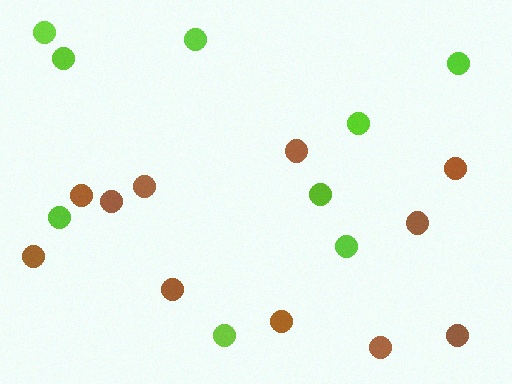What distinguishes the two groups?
There are 2 groups: one group of lime circles (9) and one group of brown circles (11).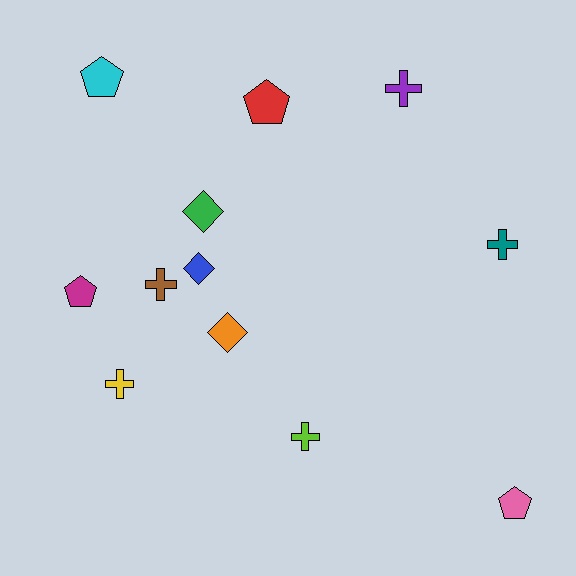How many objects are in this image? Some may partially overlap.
There are 12 objects.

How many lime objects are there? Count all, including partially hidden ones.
There is 1 lime object.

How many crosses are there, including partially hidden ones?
There are 5 crosses.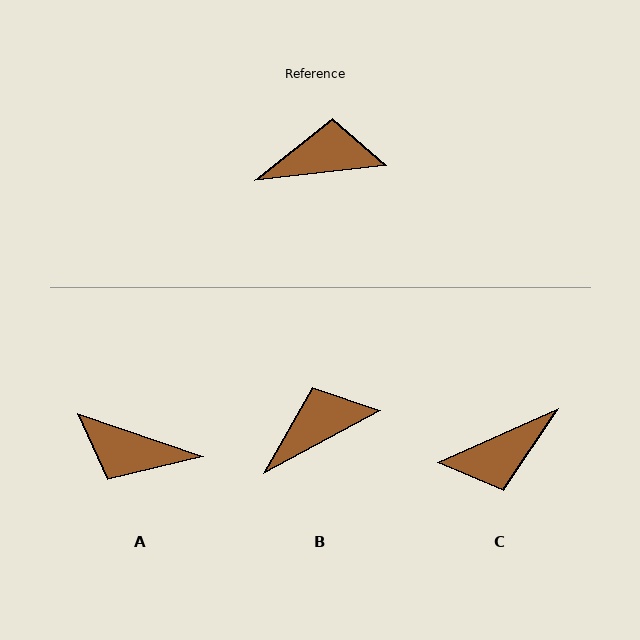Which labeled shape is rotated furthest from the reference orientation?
C, about 163 degrees away.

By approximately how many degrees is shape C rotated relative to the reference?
Approximately 163 degrees clockwise.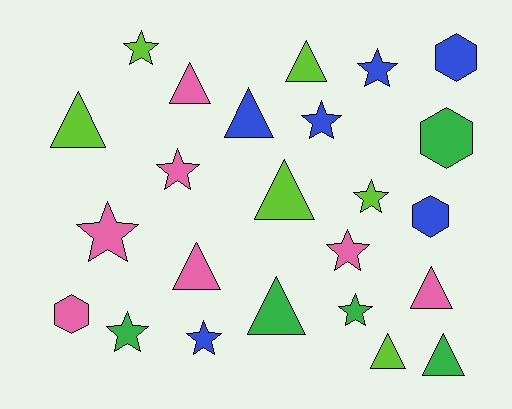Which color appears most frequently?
Pink, with 7 objects.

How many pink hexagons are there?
There is 1 pink hexagon.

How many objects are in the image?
There are 24 objects.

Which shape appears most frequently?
Triangle, with 10 objects.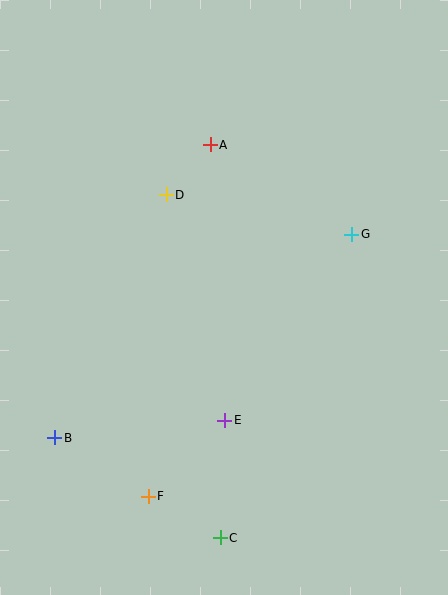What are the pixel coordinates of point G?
Point G is at (352, 235).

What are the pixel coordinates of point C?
Point C is at (220, 538).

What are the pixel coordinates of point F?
Point F is at (148, 496).